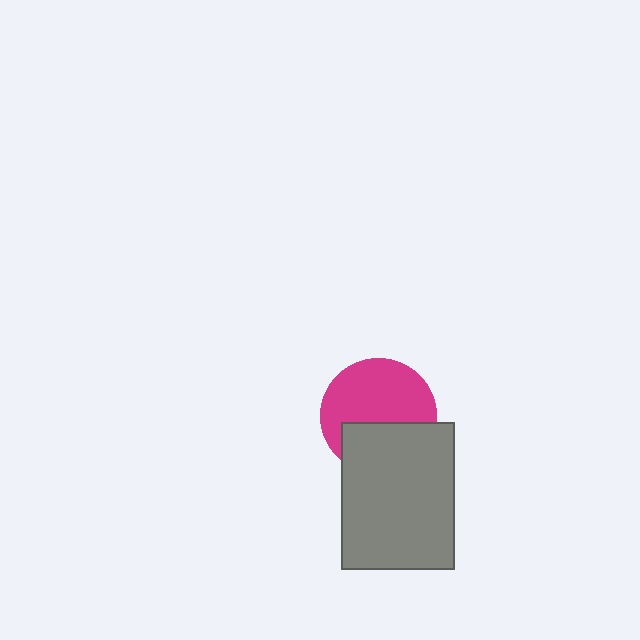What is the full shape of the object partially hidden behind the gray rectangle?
The partially hidden object is a magenta circle.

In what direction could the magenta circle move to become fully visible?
The magenta circle could move up. That would shift it out from behind the gray rectangle entirely.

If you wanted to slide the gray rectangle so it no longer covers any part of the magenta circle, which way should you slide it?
Slide it down — that is the most direct way to separate the two shapes.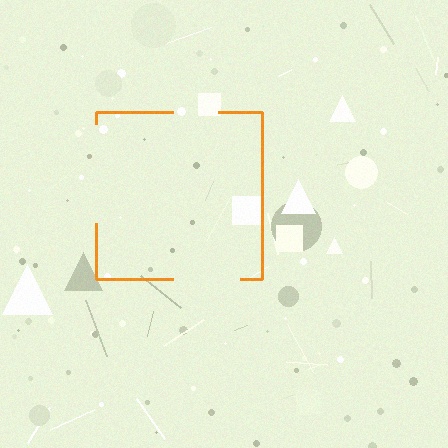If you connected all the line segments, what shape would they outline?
They would outline a square.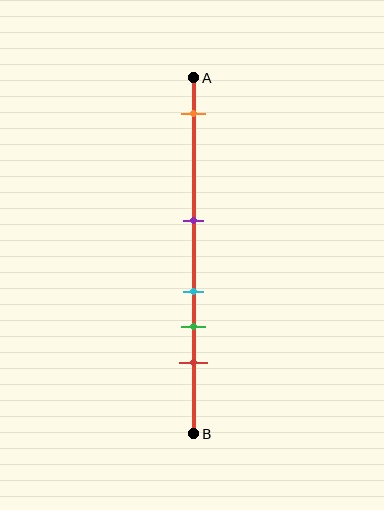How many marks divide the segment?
There are 5 marks dividing the segment.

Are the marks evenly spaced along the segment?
No, the marks are not evenly spaced.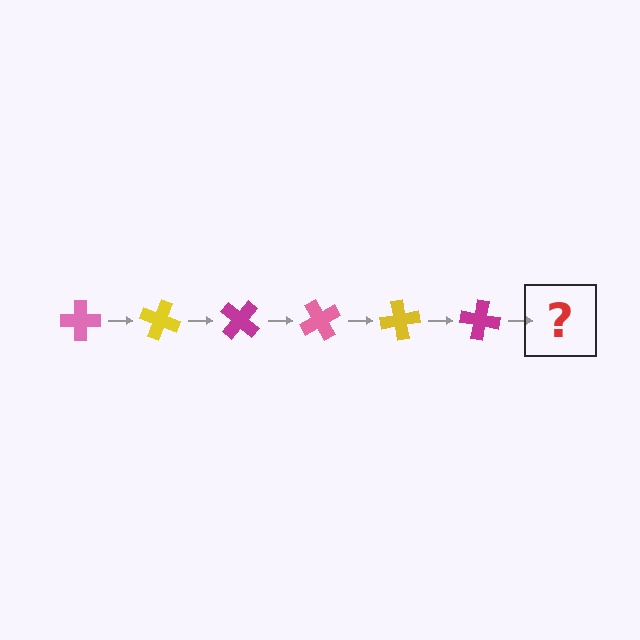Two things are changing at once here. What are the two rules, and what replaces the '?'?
The two rules are that it rotates 20 degrees each step and the color cycles through pink, yellow, and magenta. The '?' should be a pink cross, rotated 120 degrees from the start.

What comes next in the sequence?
The next element should be a pink cross, rotated 120 degrees from the start.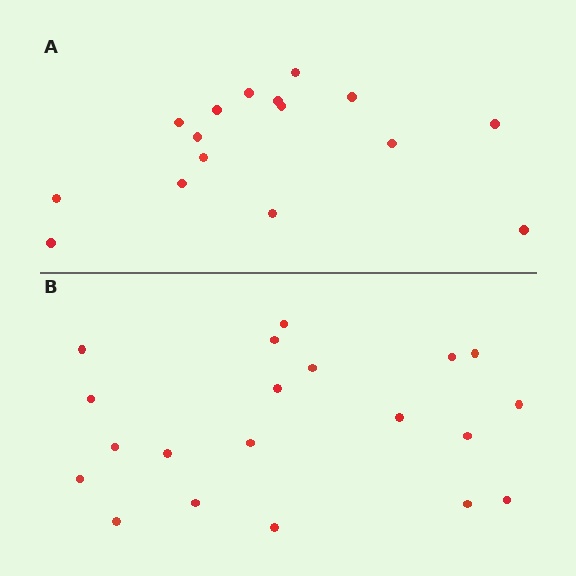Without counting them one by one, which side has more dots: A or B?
Region B (the bottom region) has more dots.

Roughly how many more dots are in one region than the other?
Region B has about 4 more dots than region A.